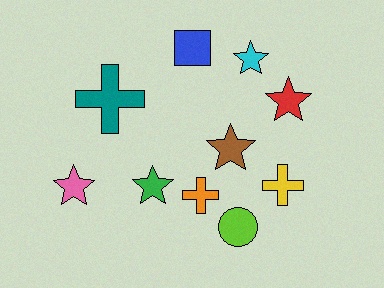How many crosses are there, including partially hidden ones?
There are 3 crosses.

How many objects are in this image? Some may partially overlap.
There are 10 objects.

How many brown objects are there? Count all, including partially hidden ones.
There is 1 brown object.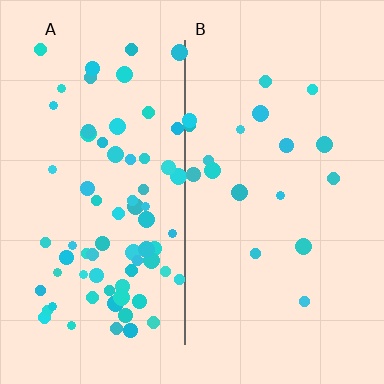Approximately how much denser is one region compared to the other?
Approximately 4.0× — region A over region B.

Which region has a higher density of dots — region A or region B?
A (the left).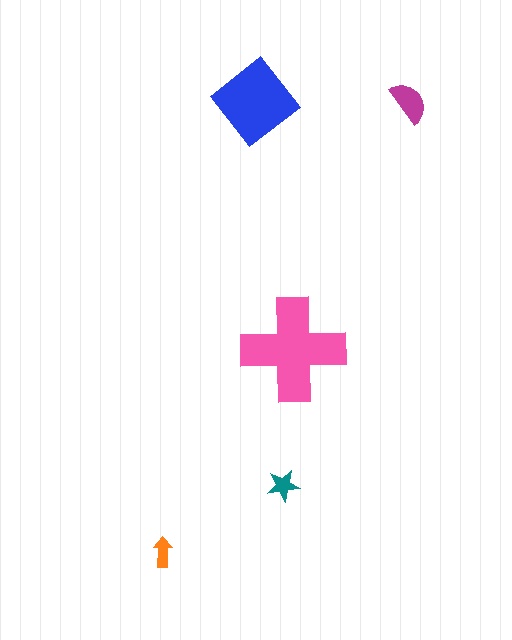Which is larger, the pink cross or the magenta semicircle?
The pink cross.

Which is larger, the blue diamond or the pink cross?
The pink cross.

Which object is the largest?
The pink cross.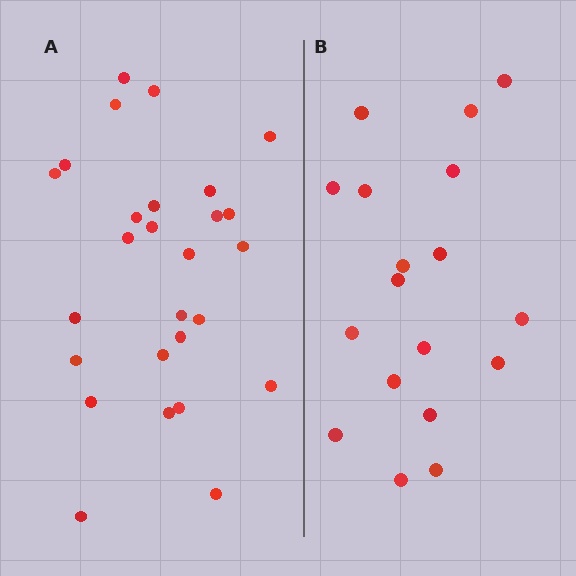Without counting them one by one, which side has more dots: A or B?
Region A (the left region) has more dots.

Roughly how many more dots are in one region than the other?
Region A has roughly 8 or so more dots than region B.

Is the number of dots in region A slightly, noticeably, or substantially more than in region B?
Region A has substantially more. The ratio is roughly 1.5 to 1.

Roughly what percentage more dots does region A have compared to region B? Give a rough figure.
About 50% more.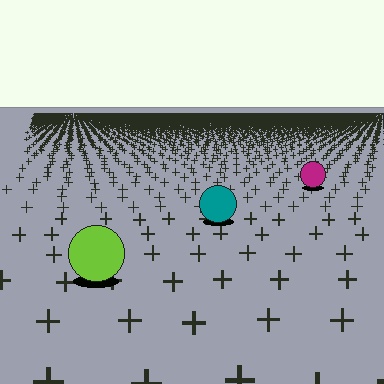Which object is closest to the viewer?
The lime circle is closest. The texture marks near it are larger and more spread out.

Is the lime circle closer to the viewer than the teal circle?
Yes. The lime circle is closer — you can tell from the texture gradient: the ground texture is coarser near it.